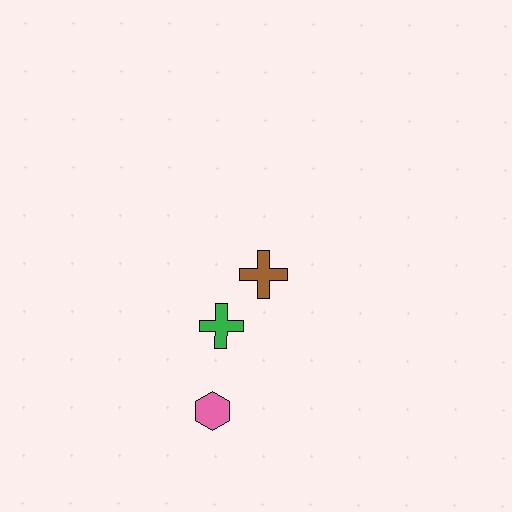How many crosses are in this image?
There are 2 crosses.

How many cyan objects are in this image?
There are no cyan objects.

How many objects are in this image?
There are 3 objects.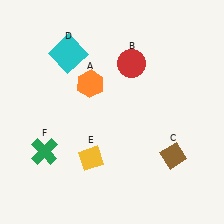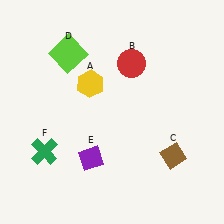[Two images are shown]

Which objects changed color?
A changed from orange to yellow. D changed from cyan to lime. E changed from yellow to purple.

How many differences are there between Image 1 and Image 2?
There are 3 differences between the two images.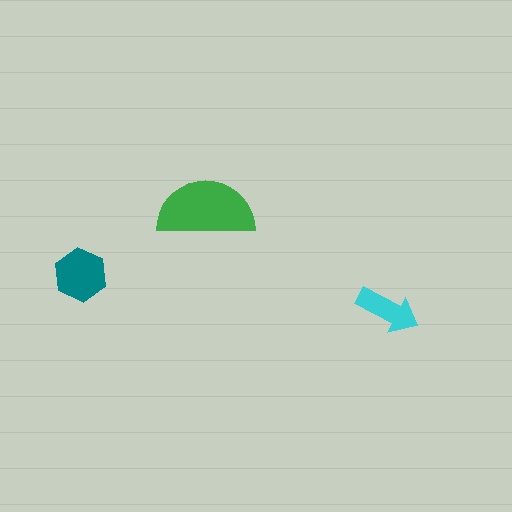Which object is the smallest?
The cyan arrow.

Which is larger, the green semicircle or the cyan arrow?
The green semicircle.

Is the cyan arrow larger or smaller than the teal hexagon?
Smaller.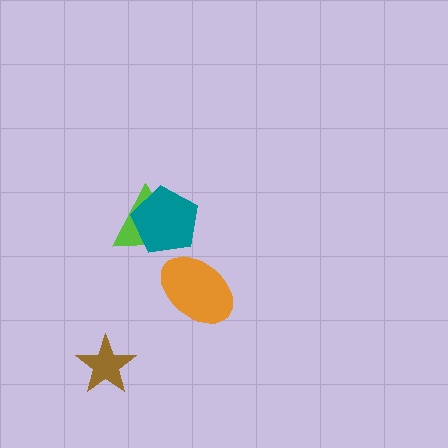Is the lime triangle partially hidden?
Yes, it is partially covered by another shape.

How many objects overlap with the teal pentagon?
1 object overlaps with the teal pentagon.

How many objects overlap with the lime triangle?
1 object overlaps with the lime triangle.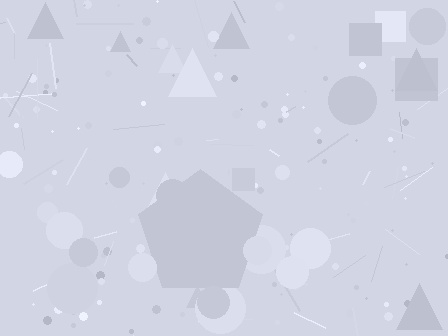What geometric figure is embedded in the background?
A pentagon is embedded in the background.